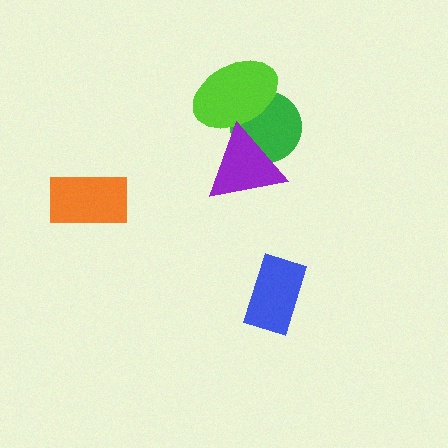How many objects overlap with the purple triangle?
2 objects overlap with the purple triangle.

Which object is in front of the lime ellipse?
The purple triangle is in front of the lime ellipse.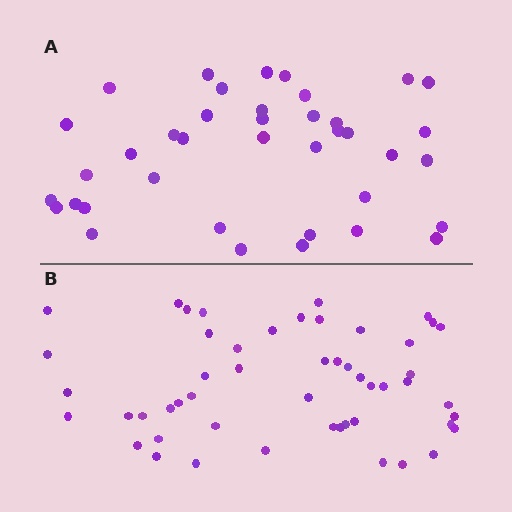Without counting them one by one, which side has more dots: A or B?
Region B (the bottom region) has more dots.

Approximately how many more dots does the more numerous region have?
Region B has roughly 12 or so more dots than region A.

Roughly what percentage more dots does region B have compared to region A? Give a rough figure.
About 30% more.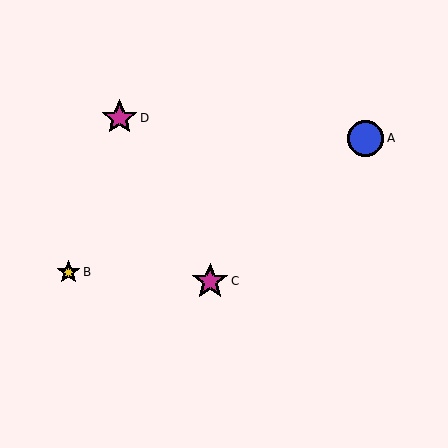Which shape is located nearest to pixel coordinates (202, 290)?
The magenta star (labeled C) at (210, 281) is nearest to that location.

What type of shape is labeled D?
Shape D is a magenta star.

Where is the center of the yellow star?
The center of the yellow star is at (68, 272).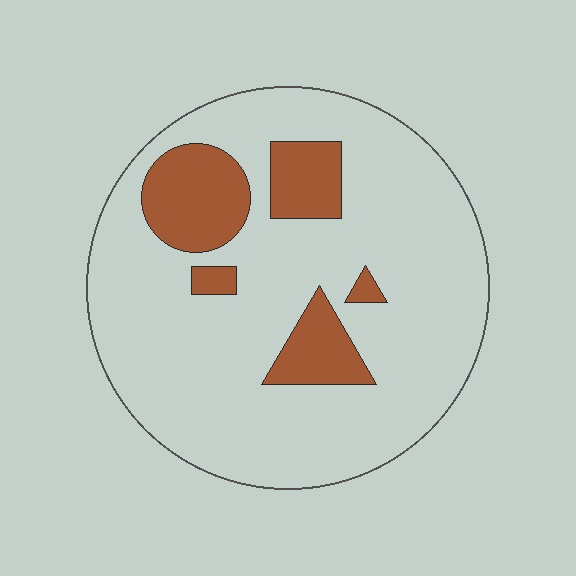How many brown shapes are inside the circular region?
5.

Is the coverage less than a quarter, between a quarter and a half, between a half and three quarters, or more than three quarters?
Less than a quarter.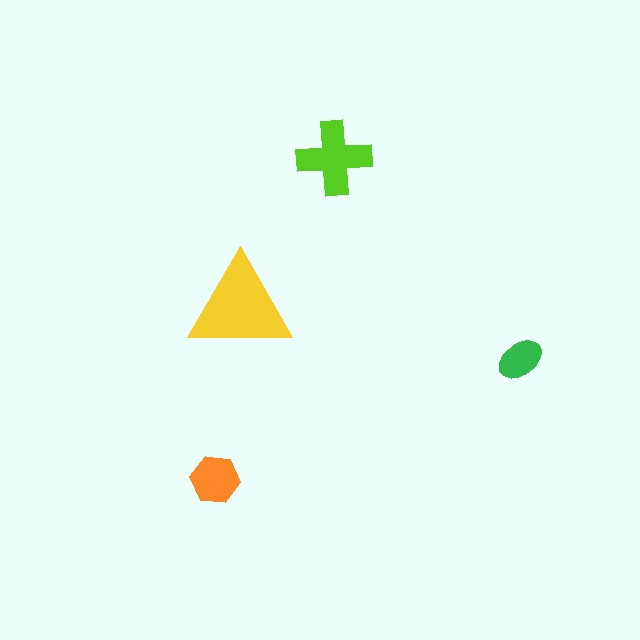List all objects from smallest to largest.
The green ellipse, the orange hexagon, the lime cross, the yellow triangle.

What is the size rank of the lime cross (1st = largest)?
2nd.